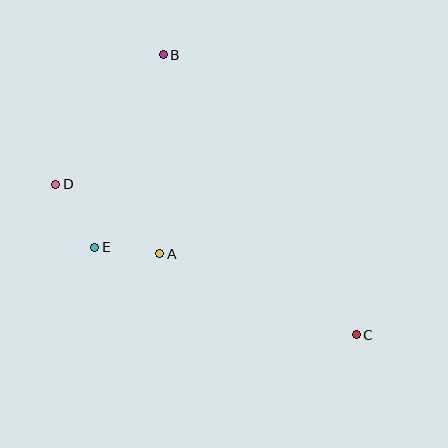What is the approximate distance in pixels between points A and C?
The distance between A and C is approximately 213 pixels.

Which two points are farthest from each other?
Points B and C are farthest from each other.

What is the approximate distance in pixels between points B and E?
The distance between B and E is approximately 204 pixels.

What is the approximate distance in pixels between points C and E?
The distance between C and E is approximately 276 pixels.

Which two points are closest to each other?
Points A and E are closest to each other.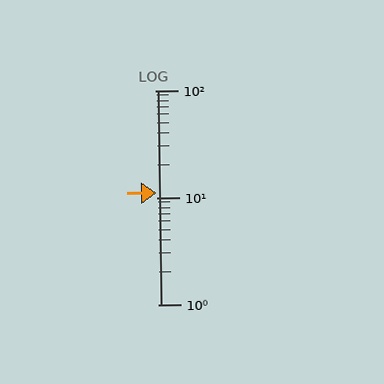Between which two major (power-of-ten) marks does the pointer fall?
The pointer is between 10 and 100.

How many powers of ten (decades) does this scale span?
The scale spans 2 decades, from 1 to 100.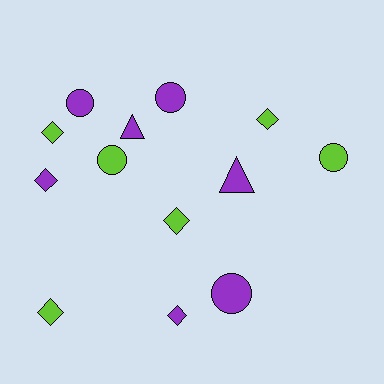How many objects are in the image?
There are 13 objects.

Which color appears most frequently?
Purple, with 7 objects.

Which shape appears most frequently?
Diamond, with 6 objects.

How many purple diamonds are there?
There are 2 purple diamonds.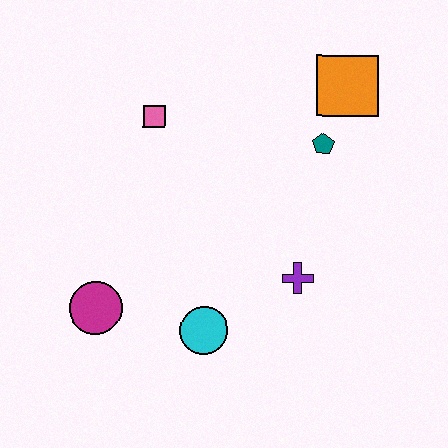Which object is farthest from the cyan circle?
The orange square is farthest from the cyan circle.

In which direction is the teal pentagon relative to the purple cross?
The teal pentagon is above the purple cross.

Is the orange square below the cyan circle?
No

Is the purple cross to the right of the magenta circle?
Yes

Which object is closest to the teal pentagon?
The orange square is closest to the teal pentagon.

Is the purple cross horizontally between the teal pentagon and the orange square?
No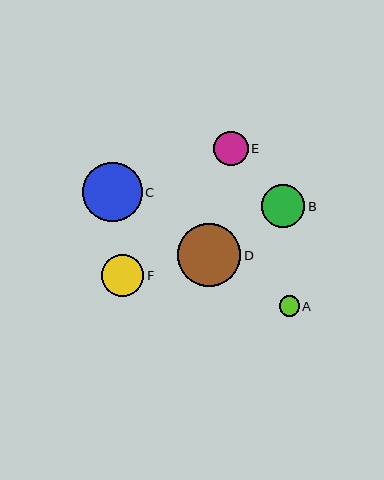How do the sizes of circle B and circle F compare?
Circle B and circle F are approximately the same size.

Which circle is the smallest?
Circle A is the smallest with a size of approximately 20 pixels.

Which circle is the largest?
Circle D is the largest with a size of approximately 64 pixels.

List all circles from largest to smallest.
From largest to smallest: D, C, B, F, E, A.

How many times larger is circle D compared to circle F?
Circle D is approximately 1.5 times the size of circle F.